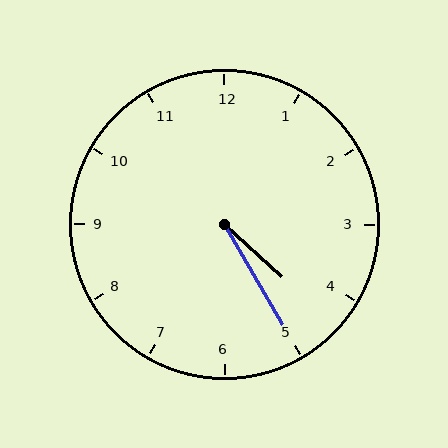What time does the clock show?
4:25.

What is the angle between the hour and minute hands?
Approximately 18 degrees.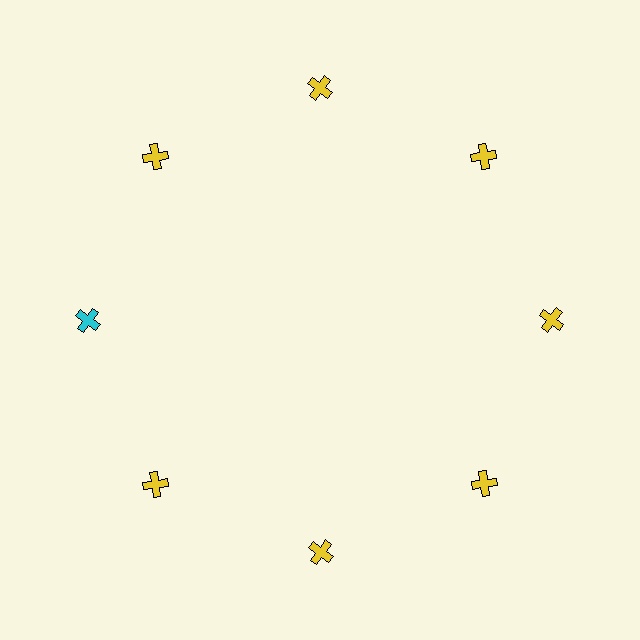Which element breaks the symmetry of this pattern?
The cyan cross at roughly the 9 o'clock position breaks the symmetry. All other shapes are yellow crosses.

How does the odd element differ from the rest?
It has a different color: cyan instead of yellow.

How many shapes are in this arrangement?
There are 8 shapes arranged in a ring pattern.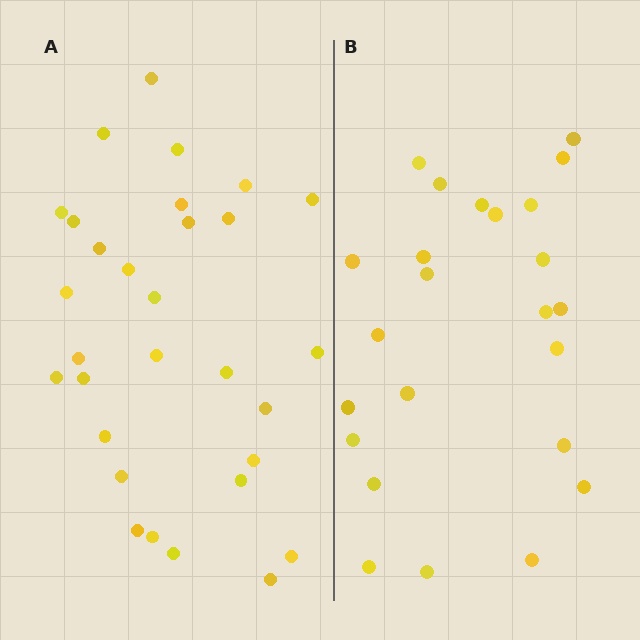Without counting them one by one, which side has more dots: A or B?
Region A (the left region) has more dots.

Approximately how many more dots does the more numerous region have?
Region A has about 6 more dots than region B.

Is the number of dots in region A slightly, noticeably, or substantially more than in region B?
Region A has noticeably more, but not dramatically so. The ratio is roughly 1.2 to 1.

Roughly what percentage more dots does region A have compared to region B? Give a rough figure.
About 25% more.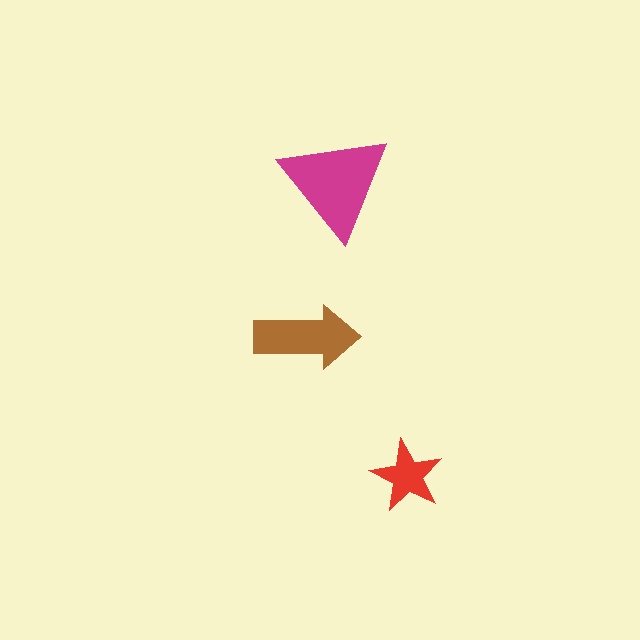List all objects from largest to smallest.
The magenta triangle, the brown arrow, the red star.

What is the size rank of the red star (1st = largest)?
3rd.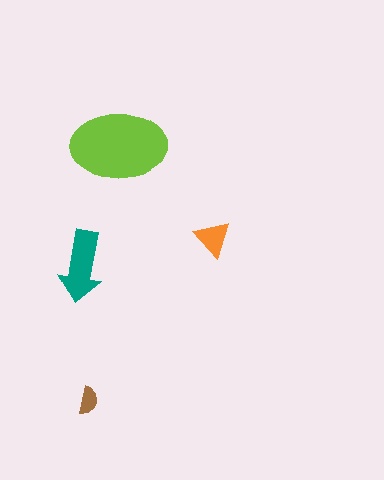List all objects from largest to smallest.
The lime ellipse, the teal arrow, the orange triangle, the brown semicircle.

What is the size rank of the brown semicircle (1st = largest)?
4th.